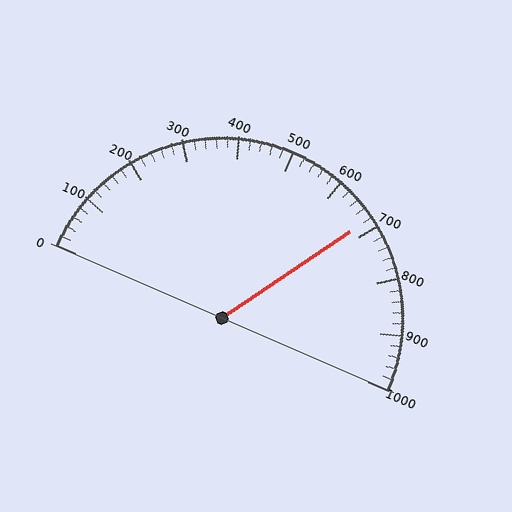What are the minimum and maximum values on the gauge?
The gauge ranges from 0 to 1000.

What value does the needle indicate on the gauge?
The needle indicates approximately 680.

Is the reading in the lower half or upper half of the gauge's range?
The reading is in the upper half of the range (0 to 1000).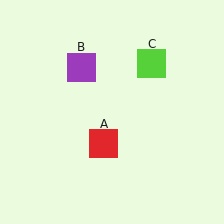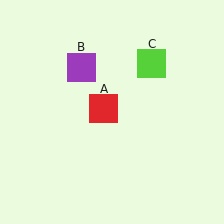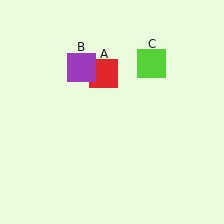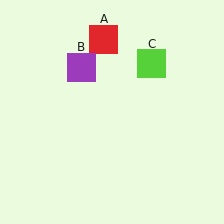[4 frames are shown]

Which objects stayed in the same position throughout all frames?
Purple square (object B) and lime square (object C) remained stationary.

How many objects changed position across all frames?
1 object changed position: red square (object A).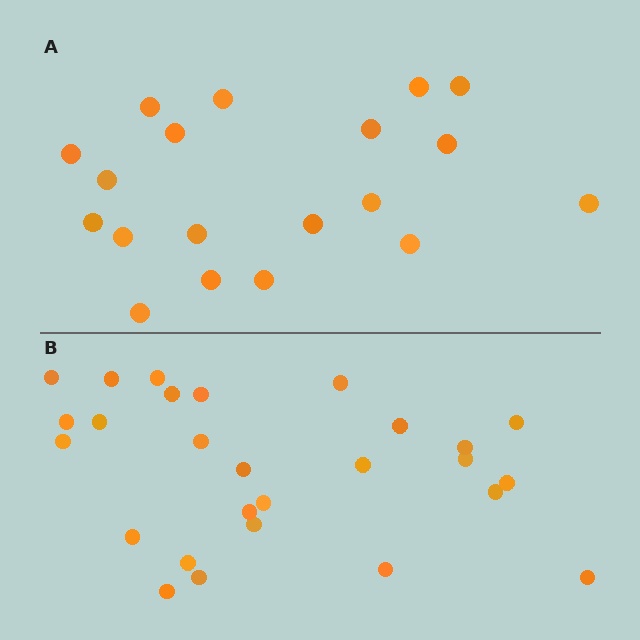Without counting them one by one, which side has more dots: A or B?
Region B (the bottom region) has more dots.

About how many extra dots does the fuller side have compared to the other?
Region B has roughly 8 or so more dots than region A.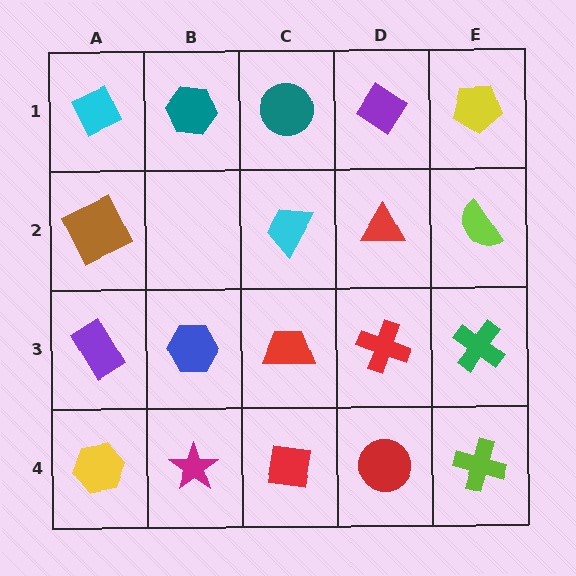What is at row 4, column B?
A magenta star.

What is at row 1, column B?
A teal hexagon.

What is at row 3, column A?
A purple rectangle.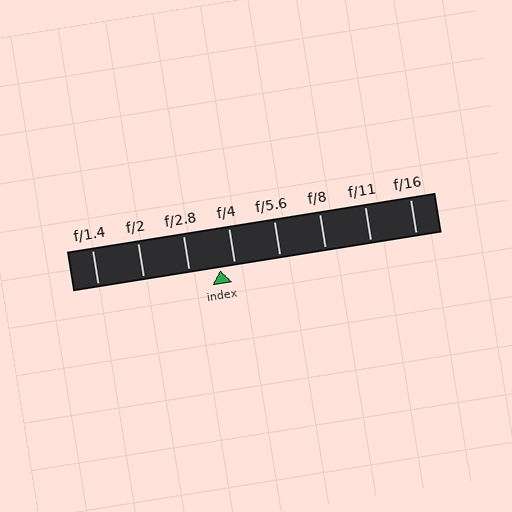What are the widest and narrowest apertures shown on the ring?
The widest aperture shown is f/1.4 and the narrowest is f/16.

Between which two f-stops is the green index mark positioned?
The index mark is between f/2.8 and f/4.